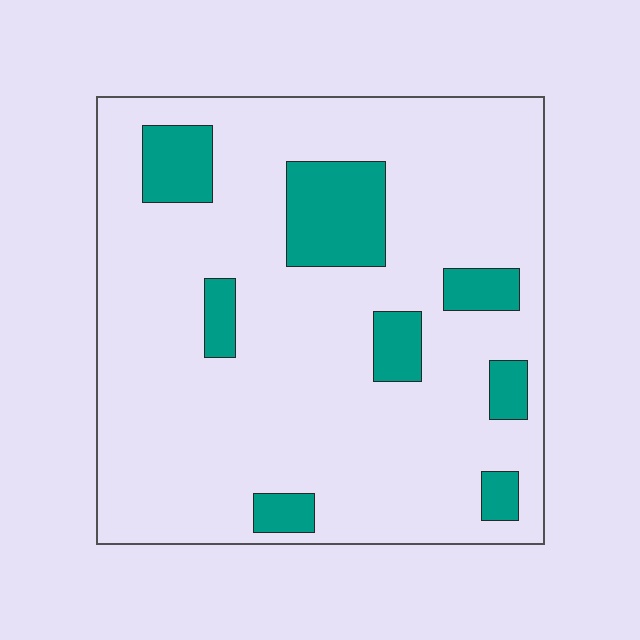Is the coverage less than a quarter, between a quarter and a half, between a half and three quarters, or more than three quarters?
Less than a quarter.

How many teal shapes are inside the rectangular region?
8.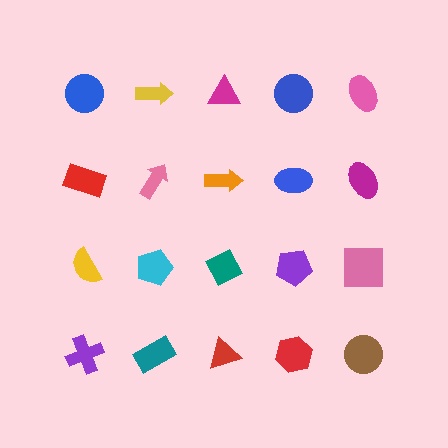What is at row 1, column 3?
A magenta triangle.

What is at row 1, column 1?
A blue circle.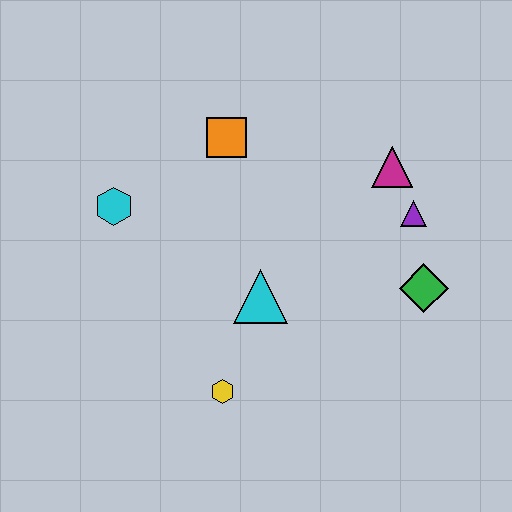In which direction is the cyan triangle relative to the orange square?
The cyan triangle is below the orange square.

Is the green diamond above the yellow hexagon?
Yes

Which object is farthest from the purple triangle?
The cyan hexagon is farthest from the purple triangle.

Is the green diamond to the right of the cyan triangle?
Yes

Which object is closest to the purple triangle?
The magenta triangle is closest to the purple triangle.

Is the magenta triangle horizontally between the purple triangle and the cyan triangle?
Yes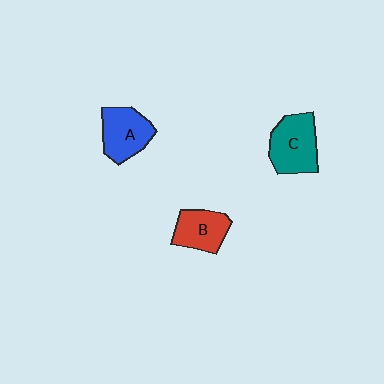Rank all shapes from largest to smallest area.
From largest to smallest: C (teal), A (blue), B (red).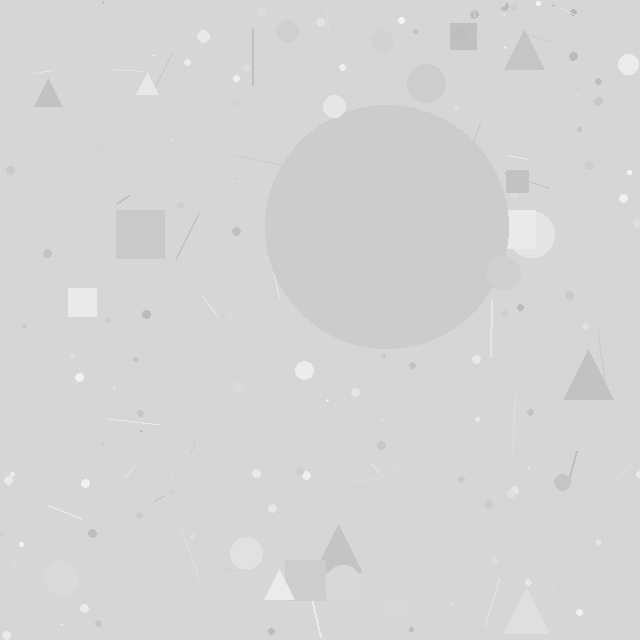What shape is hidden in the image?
A circle is hidden in the image.